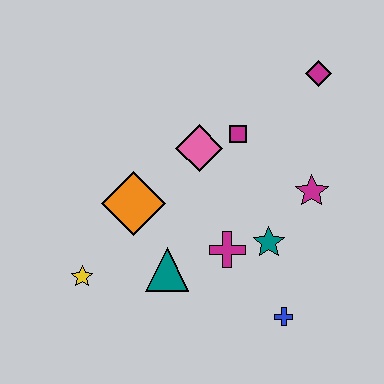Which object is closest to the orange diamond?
The teal triangle is closest to the orange diamond.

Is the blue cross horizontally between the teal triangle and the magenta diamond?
Yes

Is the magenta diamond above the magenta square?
Yes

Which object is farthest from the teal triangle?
The magenta diamond is farthest from the teal triangle.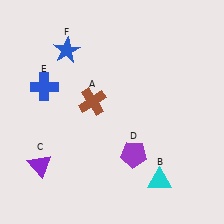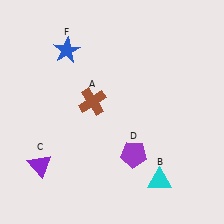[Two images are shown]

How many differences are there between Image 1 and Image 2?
There is 1 difference between the two images.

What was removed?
The blue cross (E) was removed in Image 2.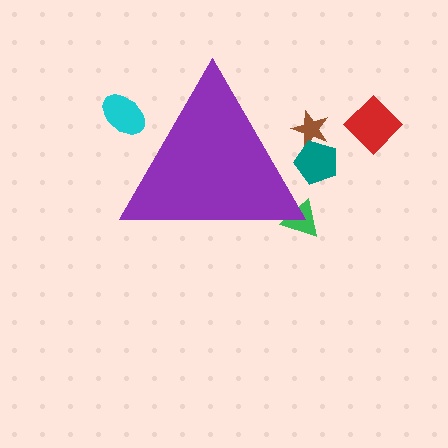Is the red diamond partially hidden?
No, the red diamond is fully visible.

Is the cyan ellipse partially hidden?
Yes, the cyan ellipse is partially hidden behind the purple triangle.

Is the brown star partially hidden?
Yes, the brown star is partially hidden behind the purple triangle.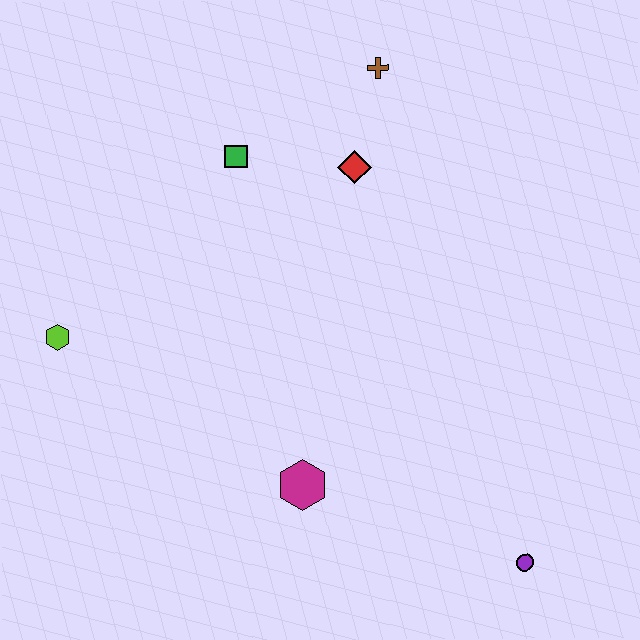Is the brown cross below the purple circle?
No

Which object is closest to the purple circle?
The magenta hexagon is closest to the purple circle.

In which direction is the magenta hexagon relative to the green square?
The magenta hexagon is below the green square.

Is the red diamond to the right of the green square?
Yes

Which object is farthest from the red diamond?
The purple circle is farthest from the red diamond.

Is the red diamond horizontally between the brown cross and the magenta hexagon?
Yes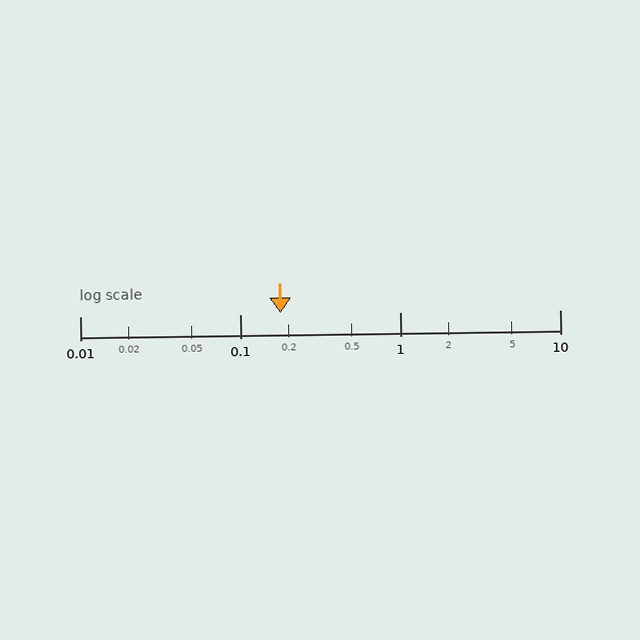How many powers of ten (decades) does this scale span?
The scale spans 3 decades, from 0.01 to 10.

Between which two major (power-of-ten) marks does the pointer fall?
The pointer is between 0.1 and 1.